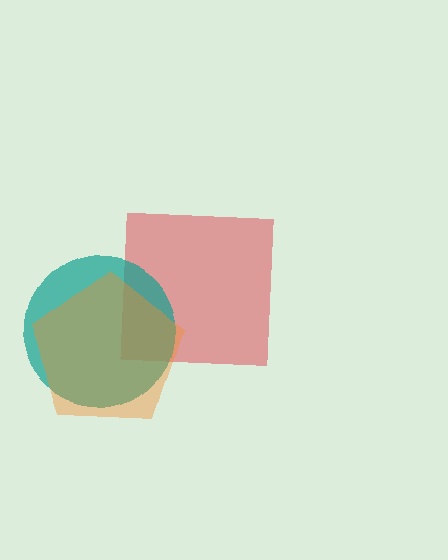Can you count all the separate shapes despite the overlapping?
Yes, there are 3 separate shapes.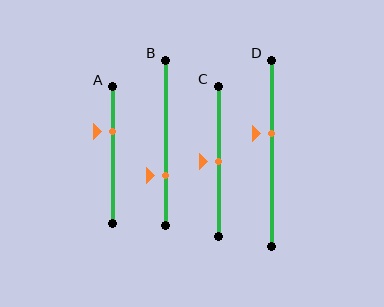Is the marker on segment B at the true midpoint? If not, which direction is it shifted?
No, the marker on segment B is shifted downward by about 19% of the segment length.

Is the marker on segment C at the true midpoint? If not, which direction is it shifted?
Yes, the marker on segment C is at the true midpoint.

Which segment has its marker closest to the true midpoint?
Segment C has its marker closest to the true midpoint.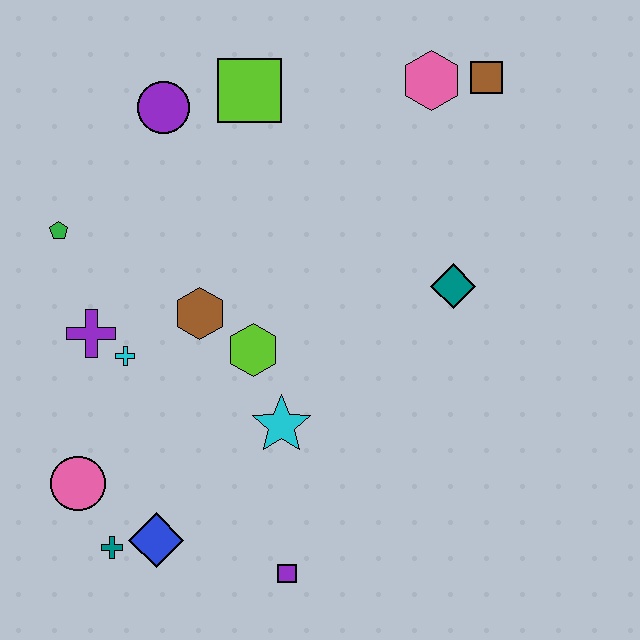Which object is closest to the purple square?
The blue diamond is closest to the purple square.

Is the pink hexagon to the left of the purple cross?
No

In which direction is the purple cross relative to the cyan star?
The purple cross is to the left of the cyan star.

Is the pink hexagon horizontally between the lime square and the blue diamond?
No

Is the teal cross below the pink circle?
Yes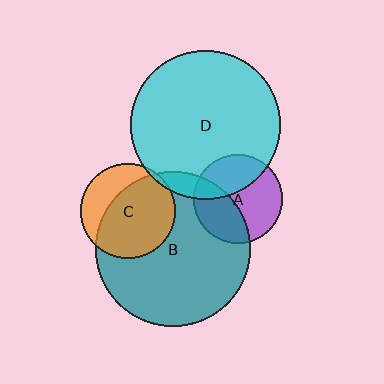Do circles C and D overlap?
Yes.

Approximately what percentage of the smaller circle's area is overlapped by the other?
Approximately 5%.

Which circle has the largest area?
Circle B (teal).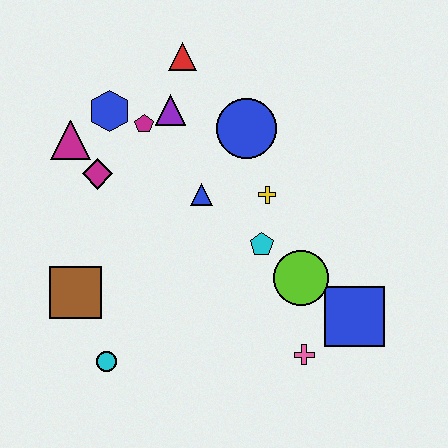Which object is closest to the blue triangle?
The yellow cross is closest to the blue triangle.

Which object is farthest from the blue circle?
The cyan circle is farthest from the blue circle.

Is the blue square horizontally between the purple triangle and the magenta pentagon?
No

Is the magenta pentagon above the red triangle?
No